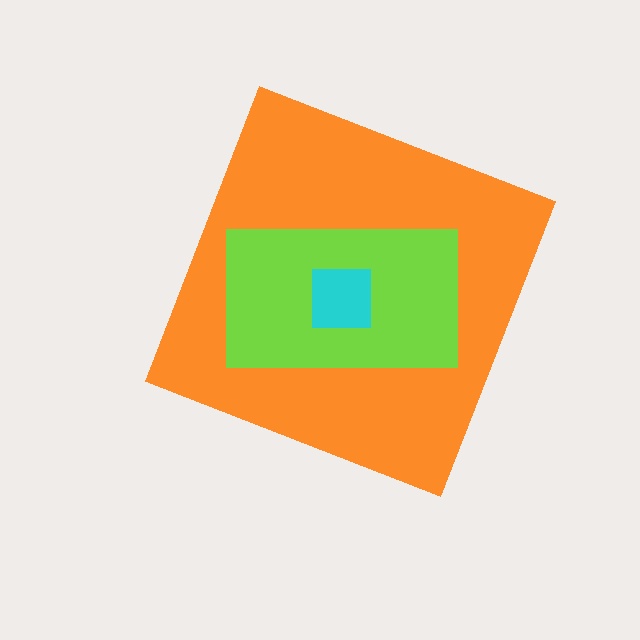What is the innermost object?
The cyan square.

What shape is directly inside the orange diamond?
The lime rectangle.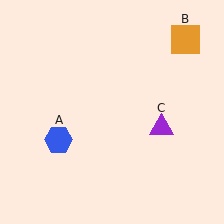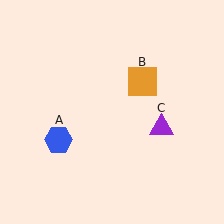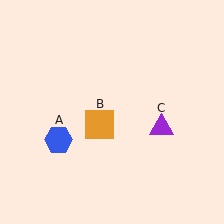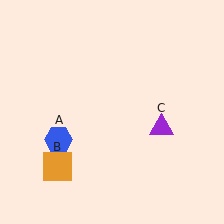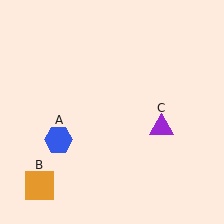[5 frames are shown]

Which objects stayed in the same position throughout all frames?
Blue hexagon (object A) and purple triangle (object C) remained stationary.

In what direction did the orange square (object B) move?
The orange square (object B) moved down and to the left.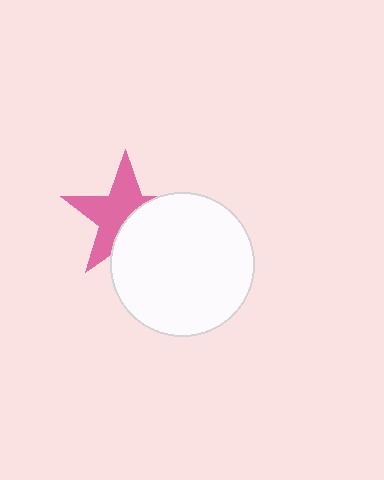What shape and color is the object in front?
The object in front is a white circle.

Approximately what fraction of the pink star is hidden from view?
Roughly 41% of the pink star is hidden behind the white circle.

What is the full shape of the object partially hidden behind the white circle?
The partially hidden object is a pink star.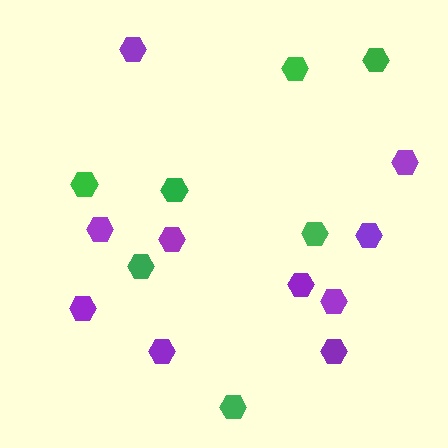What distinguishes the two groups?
There are 2 groups: one group of purple hexagons (10) and one group of green hexagons (7).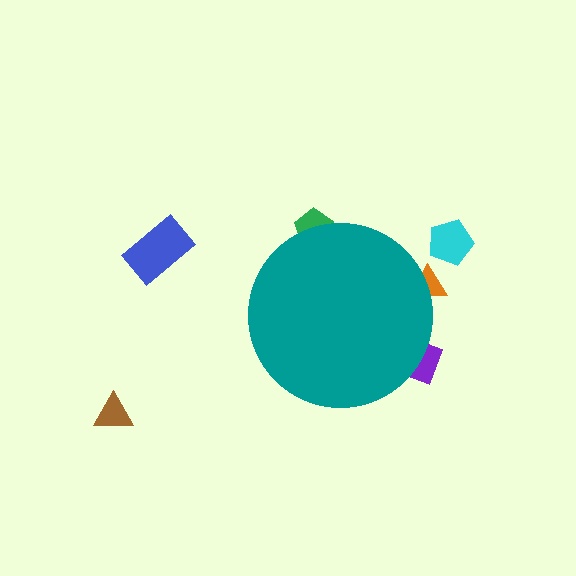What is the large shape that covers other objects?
A teal circle.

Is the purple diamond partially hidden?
Yes, the purple diamond is partially hidden behind the teal circle.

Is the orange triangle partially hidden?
Yes, the orange triangle is partially hidden behind the teal circle.